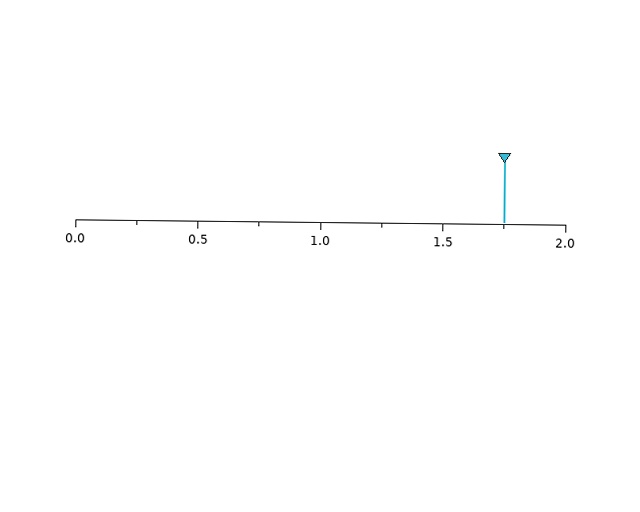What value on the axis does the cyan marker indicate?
The marker indicates approximately 1.75.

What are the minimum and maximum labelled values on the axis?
The axis runs from 0.0 to 2.0.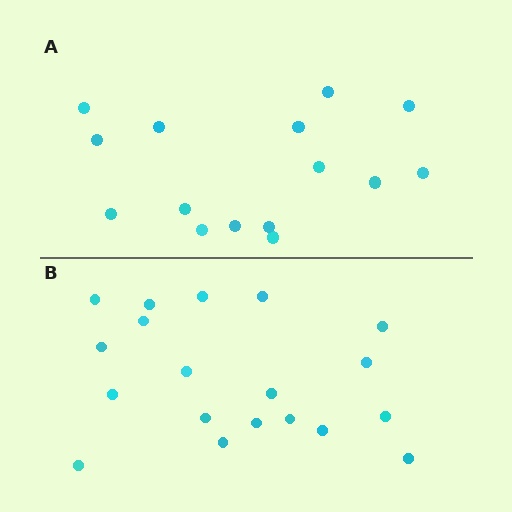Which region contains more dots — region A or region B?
Region B (the bottom region) has more dots.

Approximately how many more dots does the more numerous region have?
Region B has about 4 more dots than region A.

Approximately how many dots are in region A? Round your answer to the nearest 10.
About 20 dots. (The exact count is 15, which rounds to 20.)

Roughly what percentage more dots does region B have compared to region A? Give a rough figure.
About 25% more.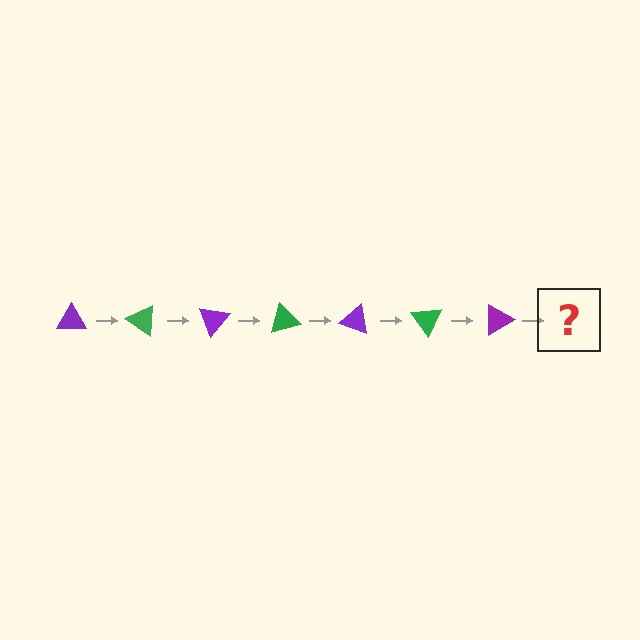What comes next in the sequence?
The next element should be a green triangle, rotated 245 degrees from the start.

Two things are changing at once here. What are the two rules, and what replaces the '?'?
The two rules are that it rotates 35 degrees each step and the color cycles through purple and green. The '?' should be a green triangle, rotated 245 degrees from the start.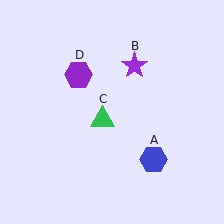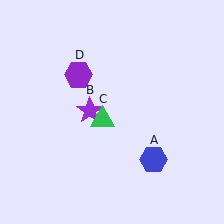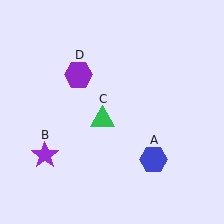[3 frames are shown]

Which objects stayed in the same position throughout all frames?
Blue hexagon (object A) and green triangle (object C) and purple hexagon (object D) remained stationary.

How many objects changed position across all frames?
1 object changed position: purple star (object B).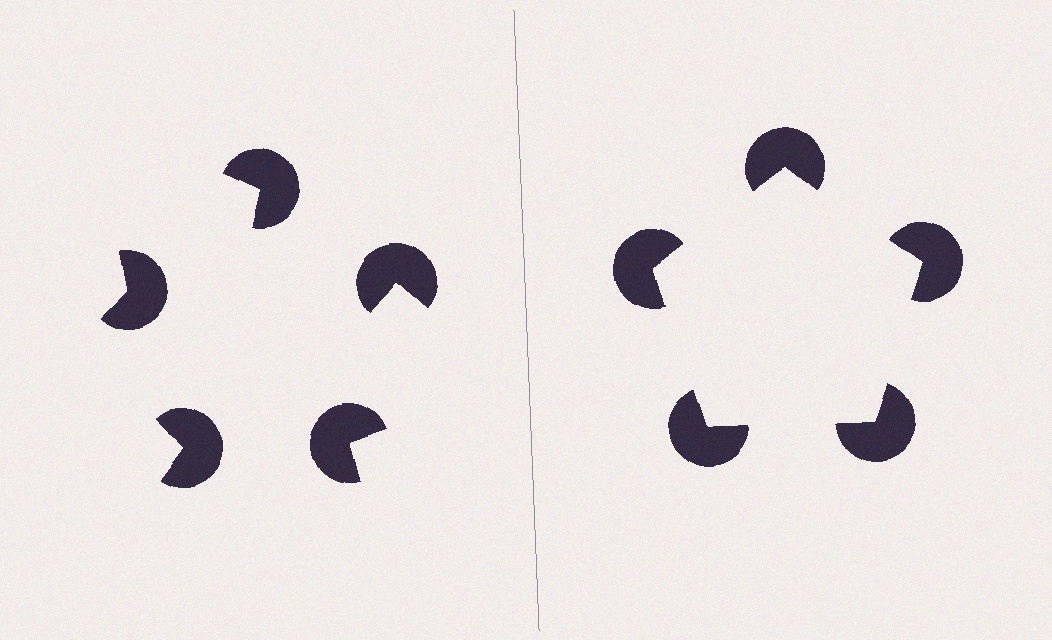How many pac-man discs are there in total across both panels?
10 — 5 on each side.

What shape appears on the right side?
An illusory pentagon.